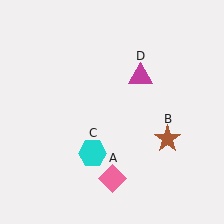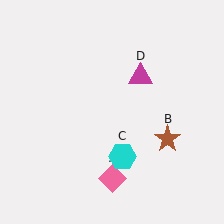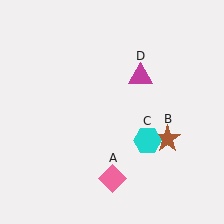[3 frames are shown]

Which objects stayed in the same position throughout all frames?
Pink diamond (object A) and brown star (object B) and magenta triangle (object D) remained stationary.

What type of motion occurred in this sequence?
The cyan hexagon (object C) rotated counterclockwise around the center of the scene.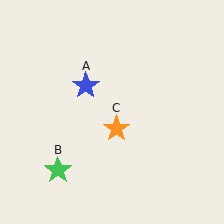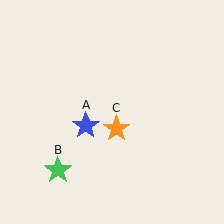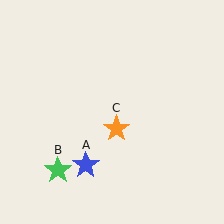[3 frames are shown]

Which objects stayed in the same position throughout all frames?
Green star (object B) and orange star (object C) remained stationary.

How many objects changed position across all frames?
1 object changed position: blue star (object A).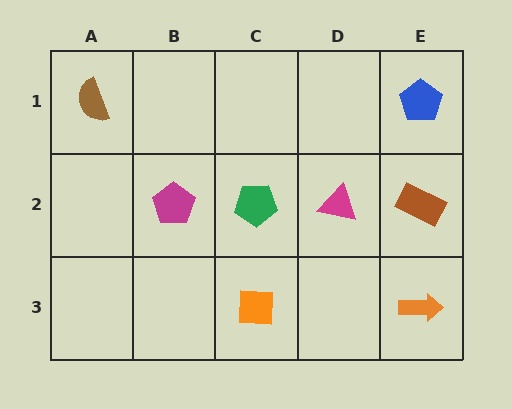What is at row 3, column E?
An orange arrow.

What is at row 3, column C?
An orange square.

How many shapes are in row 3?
2 shapes.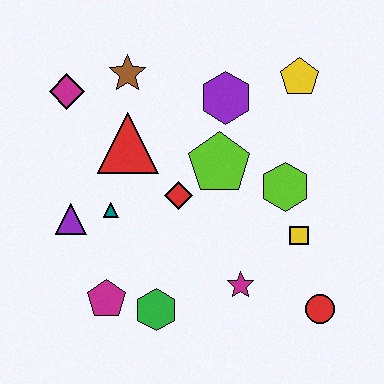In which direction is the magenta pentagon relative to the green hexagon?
The magenta pentagon is to the left of the green hexagon.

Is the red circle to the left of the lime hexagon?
No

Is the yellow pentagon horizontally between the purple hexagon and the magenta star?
No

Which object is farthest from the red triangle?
The red circle is farthest from the red triangle.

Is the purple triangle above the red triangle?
No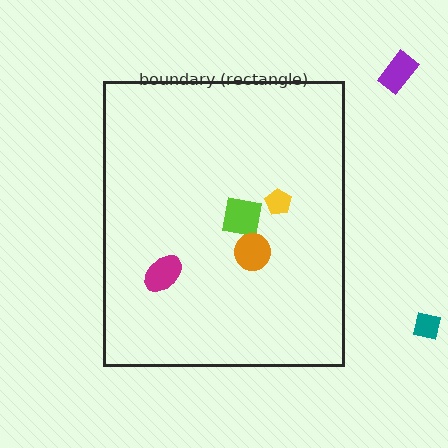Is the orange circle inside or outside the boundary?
Inside.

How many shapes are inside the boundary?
4 inside, 2 outside.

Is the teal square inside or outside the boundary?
Outside.